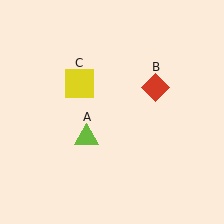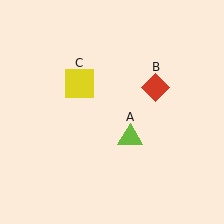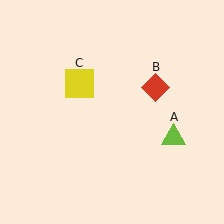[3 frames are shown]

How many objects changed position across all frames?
1 object changed position: lime triangle (object A).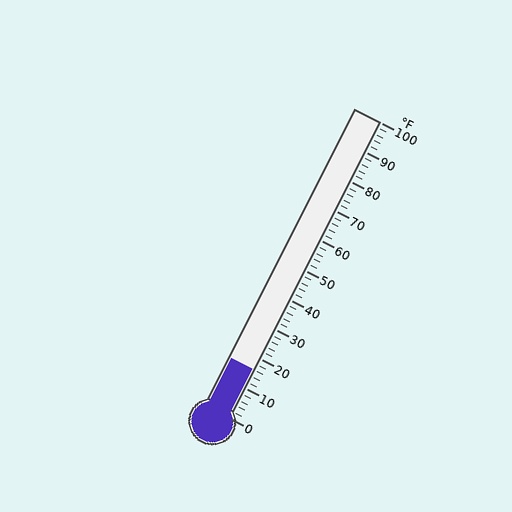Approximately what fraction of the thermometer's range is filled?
The thermometer is filled to approximately 15% of its range.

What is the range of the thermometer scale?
The thermometer scale ranges from 0°F to 100°F.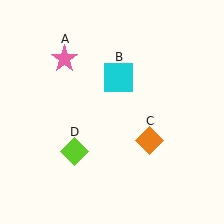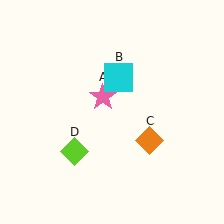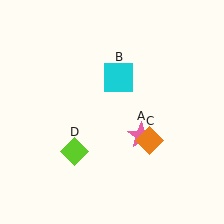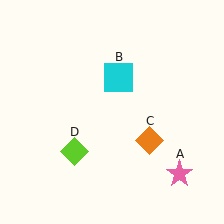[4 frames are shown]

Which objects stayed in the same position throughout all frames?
Cyan square (object B) and orange diamond (object C) and lime diamond (object D) remained stationary.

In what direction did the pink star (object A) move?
The pink star (object A) moved down and to the right.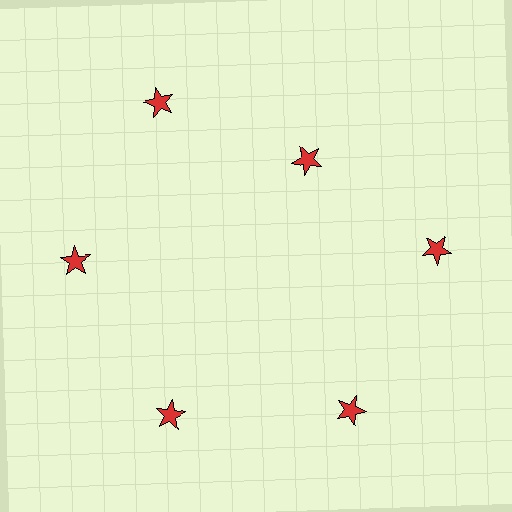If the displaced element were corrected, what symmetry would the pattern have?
It would have 6-fold rotational symmetry — the pattern would map onto itself every 60 degrees.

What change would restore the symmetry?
The symmetry would be restored by moving it outward, back onto the ring so that all 6 stars sit at equal angles and equal distance from the center.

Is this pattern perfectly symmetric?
No. The 6 red stars are arranged in a ring, but one element near the 1 o'clock position is pulled inward toward the center, breaking the 6-fold rotational symmetry.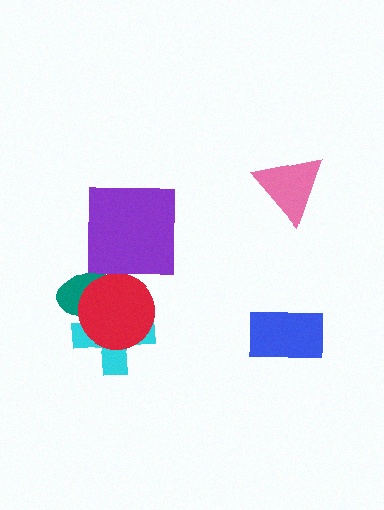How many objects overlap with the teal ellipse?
2 objects overlap with the teal ellipse.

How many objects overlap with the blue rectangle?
0 objects overlap with the blue rectangle.